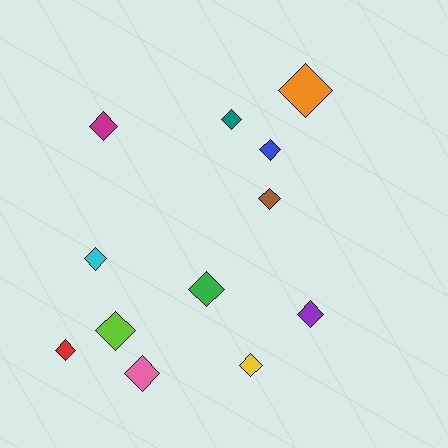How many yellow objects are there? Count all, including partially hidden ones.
There is 1 yellow object.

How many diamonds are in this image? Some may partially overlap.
There are 12 diamonds.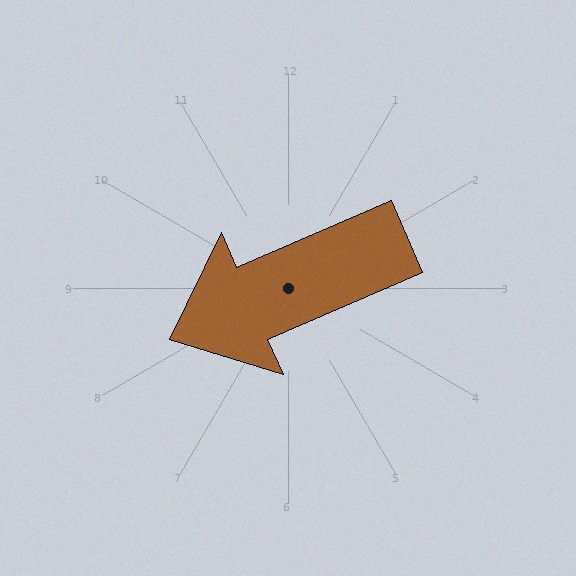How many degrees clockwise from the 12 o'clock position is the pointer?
Approximately 247 degrees.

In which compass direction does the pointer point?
Southwest.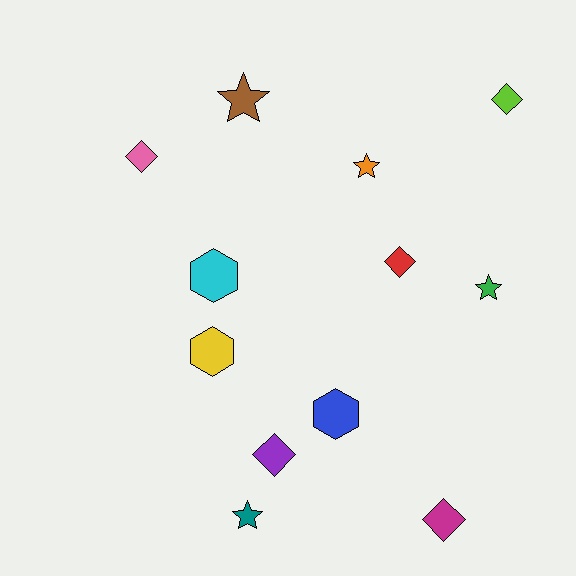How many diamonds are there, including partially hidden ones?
There are 5 diamonds.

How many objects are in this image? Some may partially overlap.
There are 12 objects.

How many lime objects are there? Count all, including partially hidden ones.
There is 1 lime object.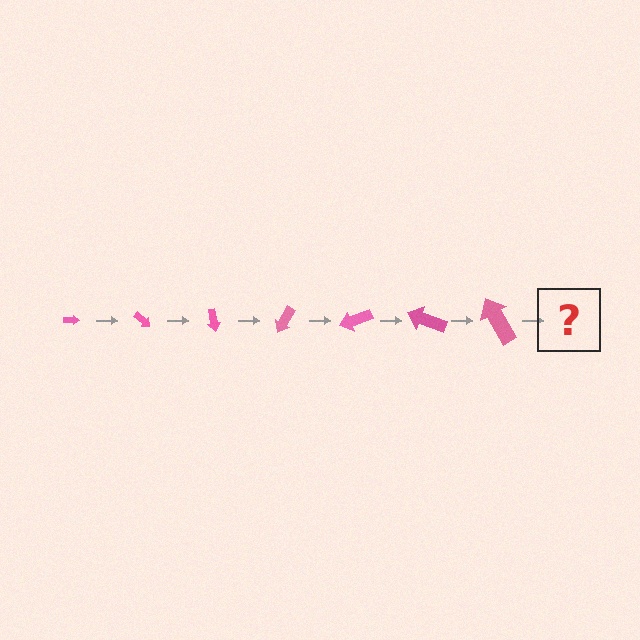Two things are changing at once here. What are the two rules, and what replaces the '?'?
The two rules are that the arrow grows larger each step and it rotates 40 degrees each step. The '?' should be an arrow, larger than the previous one and rotated 280 degrees from the start.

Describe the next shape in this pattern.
It should be an arrow, larger than the previous one and rotated 280 degrees from the start.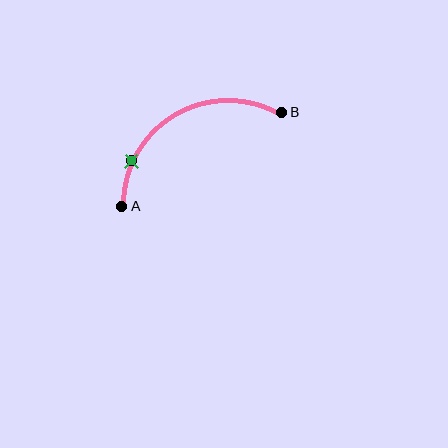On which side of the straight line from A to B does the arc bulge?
The arc bulges above the straight line connecting A and B.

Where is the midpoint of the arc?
The arc midpoint is the point on the curve farthest from the straight line joining A and B. It sits above that line.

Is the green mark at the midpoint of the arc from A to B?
No. The green mark lies on the arc but is closer to endpoint A. The arc midpoint would be at the point on the curve equidistant along the arc from both A and B.